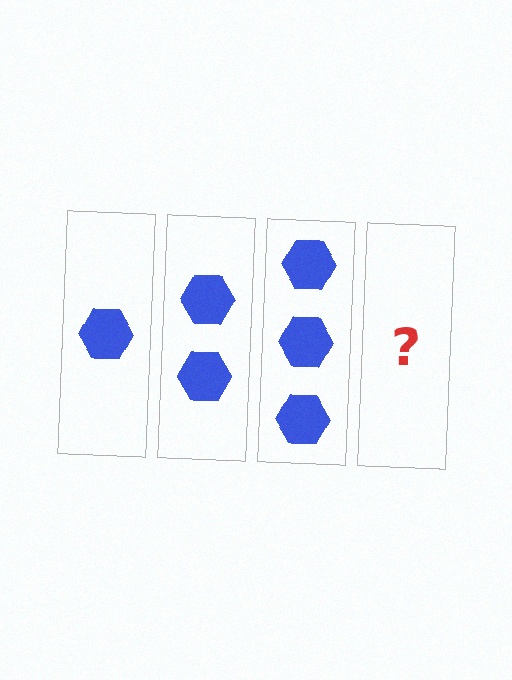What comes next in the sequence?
The next element should be 4 hexagons.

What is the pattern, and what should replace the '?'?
The pattern is that each step adds one more hexagon. The '?' should be 4 hexagons.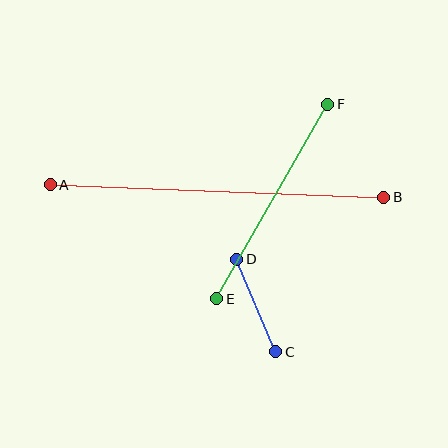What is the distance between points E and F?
The distance is approximately 224 pixels.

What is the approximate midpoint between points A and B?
The midpoint is at approximately (217, 191) pixels.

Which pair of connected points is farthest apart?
Points A and B are farthest apart.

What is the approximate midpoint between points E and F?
The midpoint is at approximately (272, 202) pixels.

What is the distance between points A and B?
The distance is approximately 334 pixels.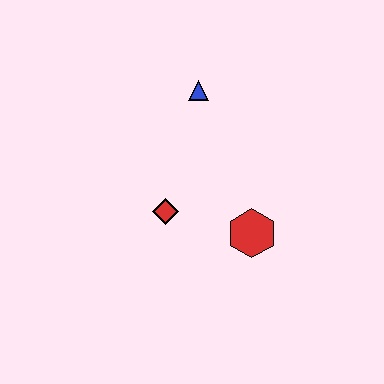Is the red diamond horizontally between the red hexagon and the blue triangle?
No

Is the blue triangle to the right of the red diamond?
Yes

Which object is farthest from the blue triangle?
The red hexagon is farthest from the blue triangle.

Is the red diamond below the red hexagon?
No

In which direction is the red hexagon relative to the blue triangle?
The red hexagon is below the blue triangle.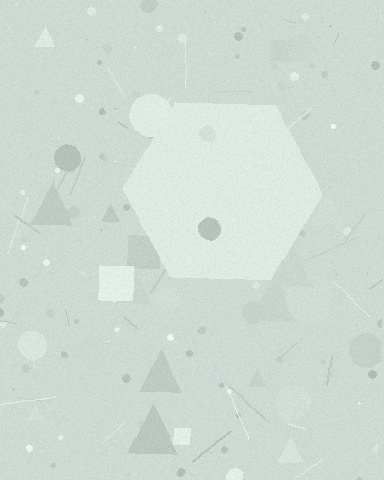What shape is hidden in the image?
A hexagon is hidden in the image.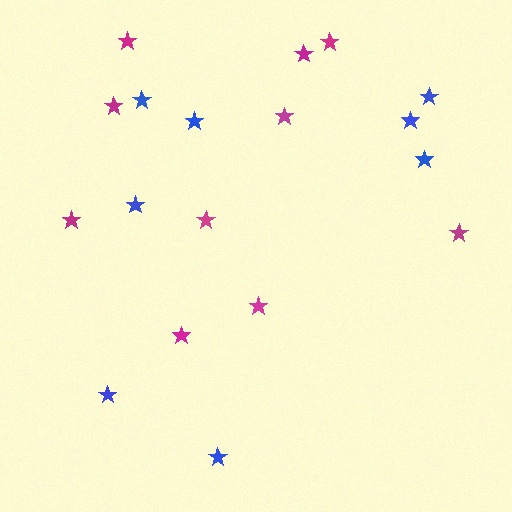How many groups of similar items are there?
There are 2 groups: one group of blue stars (8) and one group of magenta stars (10).